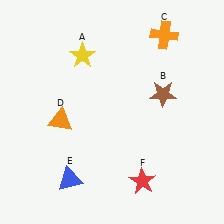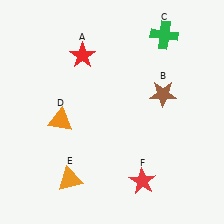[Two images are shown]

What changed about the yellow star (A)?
In Image 1, A is yellow. In Image 2, it changed to red.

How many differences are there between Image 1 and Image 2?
There are 3 differences between the two images.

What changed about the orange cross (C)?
In Image 1, C is orange. In Image 2, it changed to green.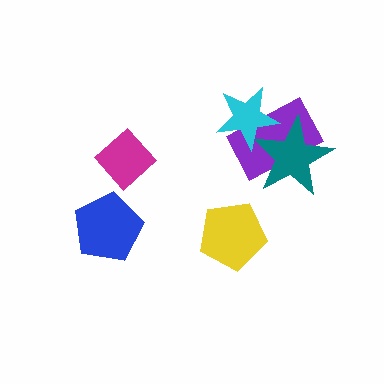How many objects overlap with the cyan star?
2 objects overlap with the cyan star.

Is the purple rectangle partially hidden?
Yes, it is partially covered by another shape.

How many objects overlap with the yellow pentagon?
0 objects overlap with the yellow pentagon.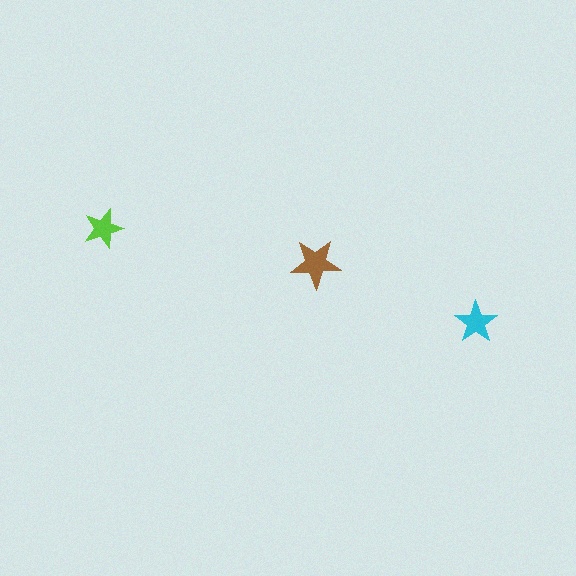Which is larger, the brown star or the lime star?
The brown one.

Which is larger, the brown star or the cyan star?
The brown one.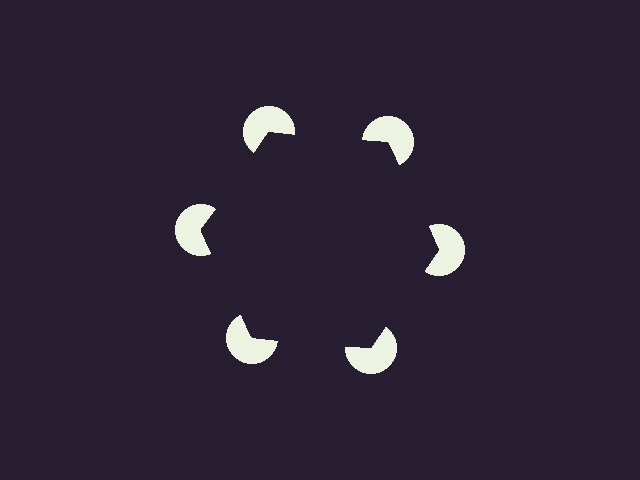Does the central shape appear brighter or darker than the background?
It typically appears slightly darker than the background, even though no actual brightness change is drawn.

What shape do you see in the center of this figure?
An illusory hexagon — its edges are inferred from the aligned wedge cuts in the pac-man discs, not physically drawn.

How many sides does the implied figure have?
6 sides.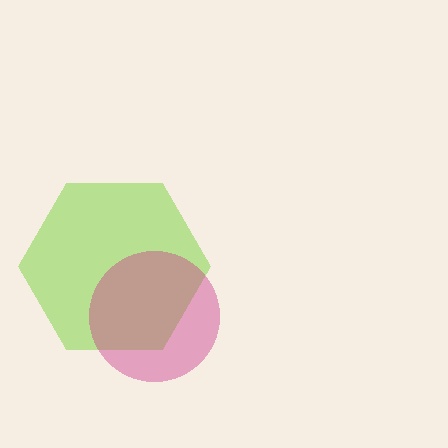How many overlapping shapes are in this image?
There are 2 overlapping shapes in the image.